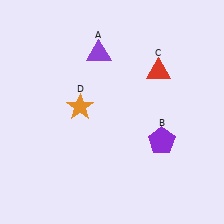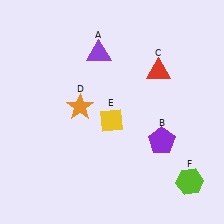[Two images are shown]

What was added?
A yellow diamond (E), a lime hexagon (F) were added in Image 2.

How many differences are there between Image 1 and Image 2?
There are 2 differences between the two images.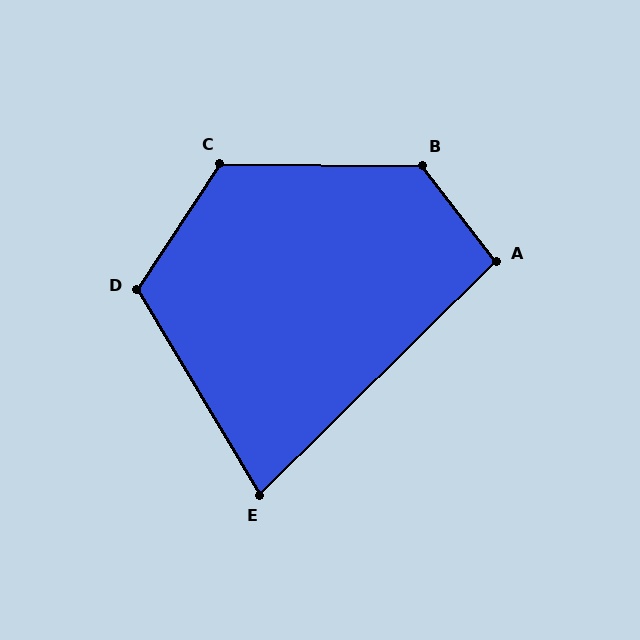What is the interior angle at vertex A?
Approximately 97 degrees (obtuse).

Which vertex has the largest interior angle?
B, at approximately 128 degrees.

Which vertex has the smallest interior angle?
E, at approximately 76 degrees.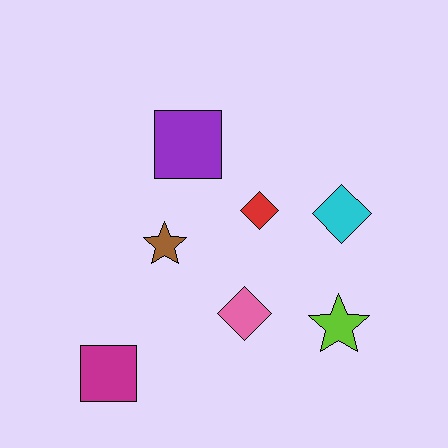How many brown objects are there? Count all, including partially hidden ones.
There is 1 brown object.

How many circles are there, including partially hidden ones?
There are no circles.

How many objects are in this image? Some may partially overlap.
There are 7 objects.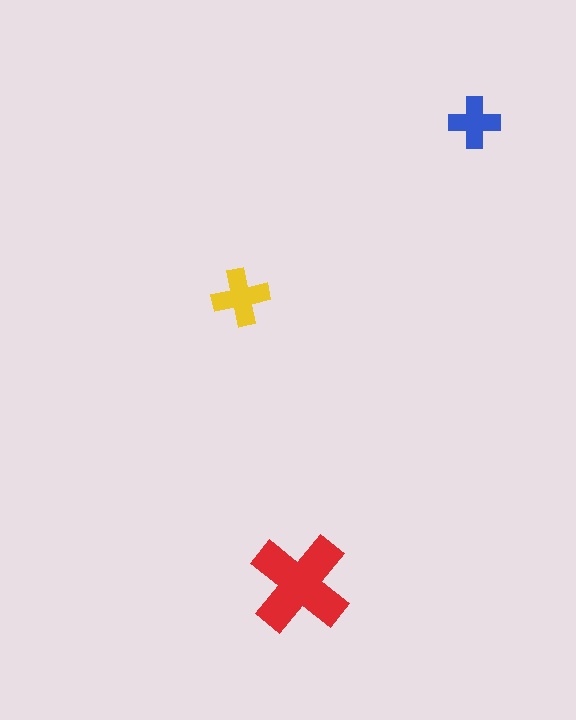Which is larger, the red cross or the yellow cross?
The red one.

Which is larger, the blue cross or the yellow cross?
The yellow one.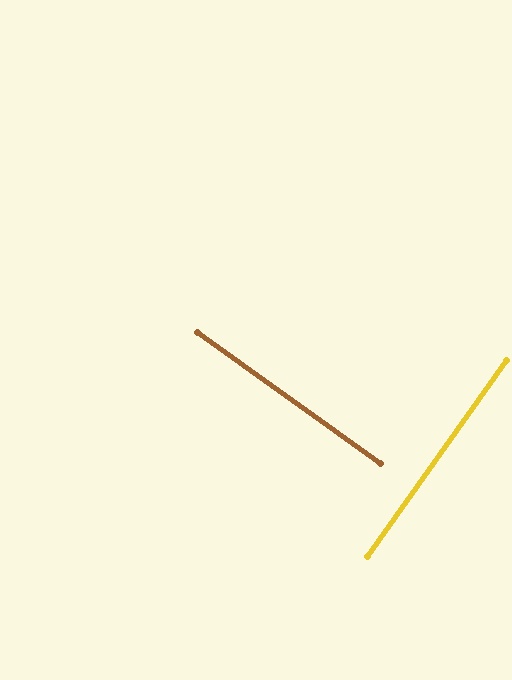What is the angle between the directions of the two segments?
Approximately 90 degrees.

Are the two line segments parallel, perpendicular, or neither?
Perpendicular — they meet at approximately 90°.